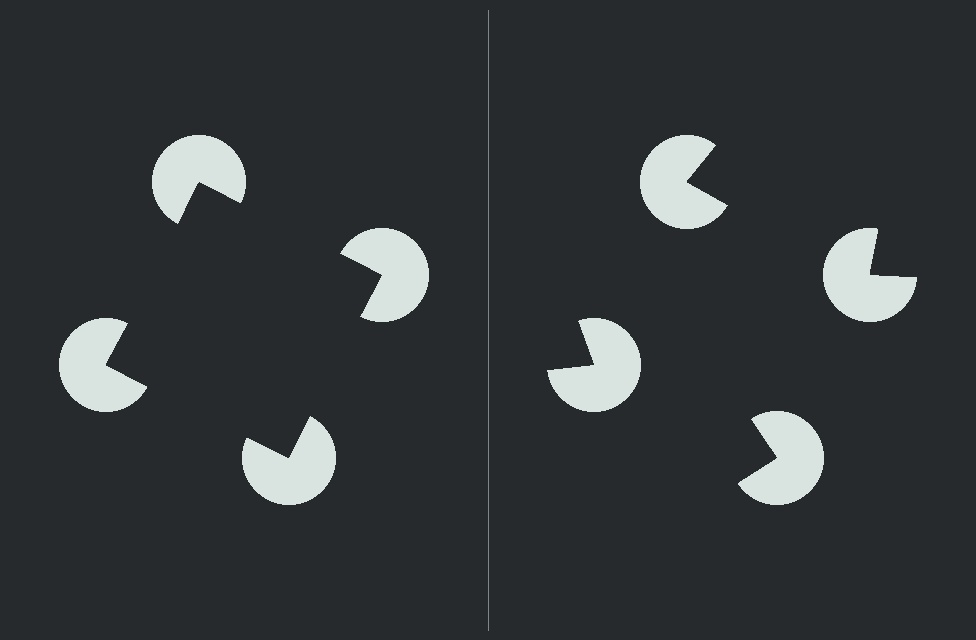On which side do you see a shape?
An illusory square appears on the left side. On the right side the wedge cuts are rotated, so no coherent shape forms.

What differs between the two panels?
The pac-man discs are positioned identically on both sides; only the wedge orientations differ. On the left they align to a square; on the right they are misaligned.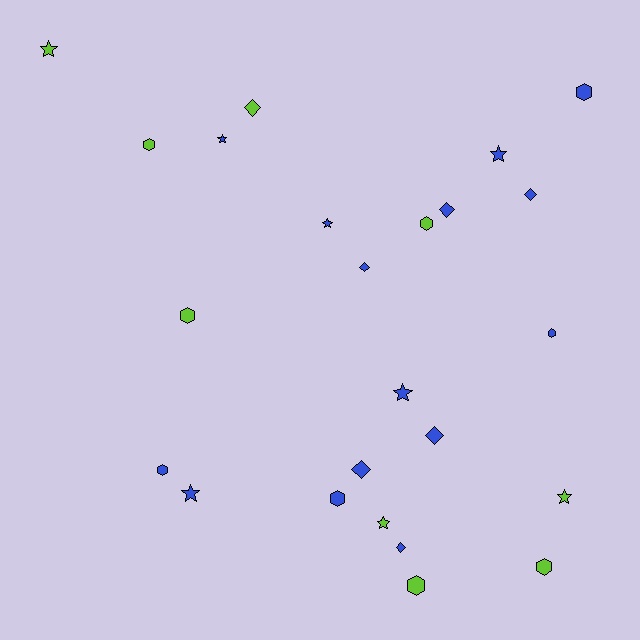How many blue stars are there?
There are 5 blue stars.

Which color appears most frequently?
Blue, with 15 objects.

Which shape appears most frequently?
Hexagon, with 9 objects.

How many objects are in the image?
There are 24 objects.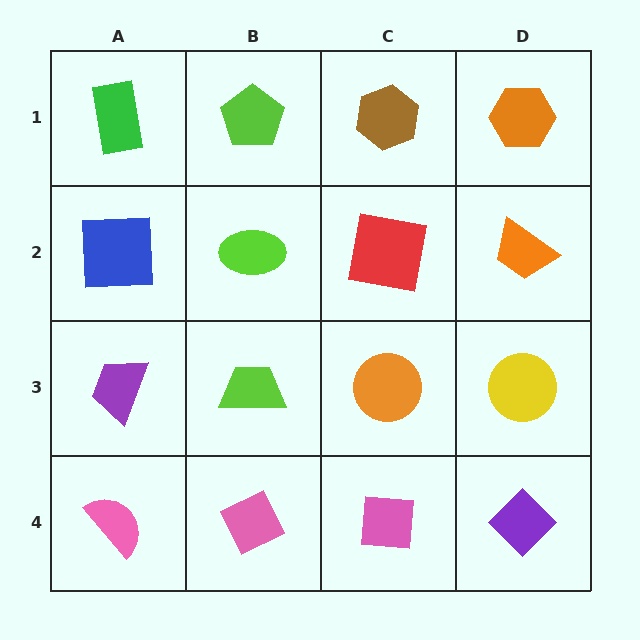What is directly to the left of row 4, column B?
A pink semicircle.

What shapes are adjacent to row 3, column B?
A lime ellipse (row 2, column B), a pink diamond (row 4, column B), a purple trapezoid (row 3, column A), an orange circle (row 3, column C).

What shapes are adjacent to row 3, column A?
A blue square (row 2, column A), a pink semicircle (row 4, column A), a lime trapezoid (row 3, column B).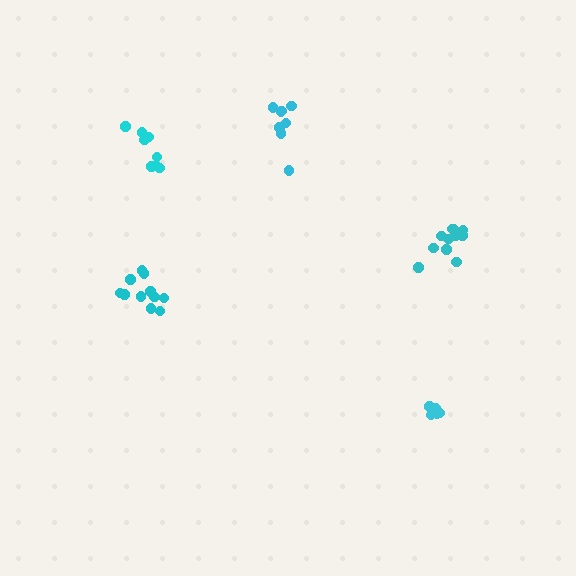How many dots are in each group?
Group 1: 7 dots, Group 2: 8 dots, Group 3: 8 dots, Group 4: 11 dots, Group 5: 11 dots (45 total).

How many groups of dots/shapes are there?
There are 5 groups.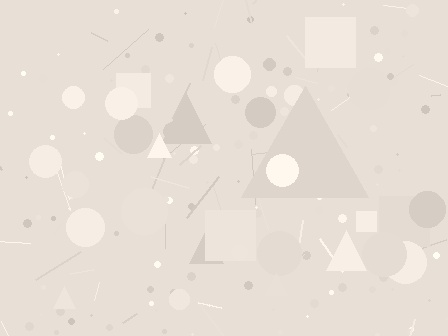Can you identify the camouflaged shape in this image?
The camouflaged shape is a triangle.